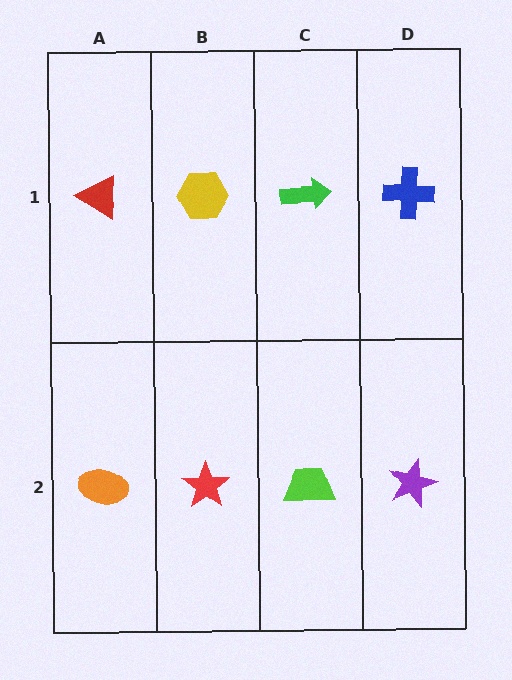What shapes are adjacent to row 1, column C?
A lime trapezoid (row 2, column C), a yellow hexagon (row 1, column B), a blue cross (row 1, column D).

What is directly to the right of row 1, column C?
A blue cross.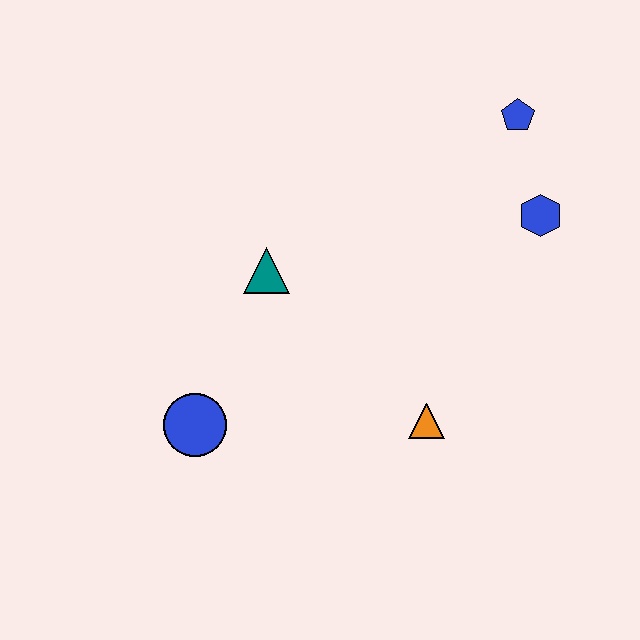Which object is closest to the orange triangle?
The teal triangle is closest to the orange triangle.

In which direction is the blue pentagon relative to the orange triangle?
The blue pentagon is above the orange triangle.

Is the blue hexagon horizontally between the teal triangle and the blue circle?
No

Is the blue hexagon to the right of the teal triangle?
Yes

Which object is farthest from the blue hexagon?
The blue circle is farthest from the blue hexagon.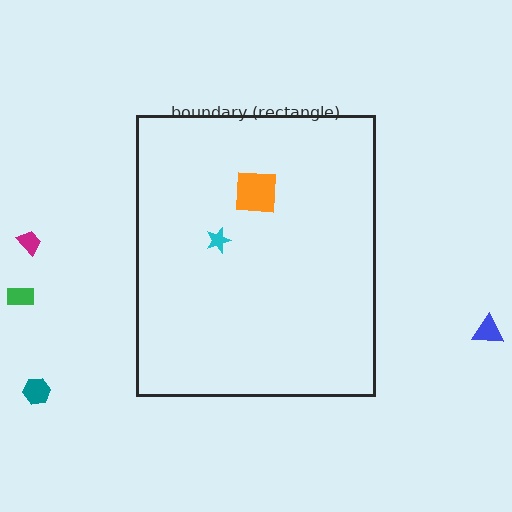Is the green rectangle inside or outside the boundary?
Outside.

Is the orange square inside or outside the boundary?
Inside.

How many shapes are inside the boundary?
2 inside, 4 outside.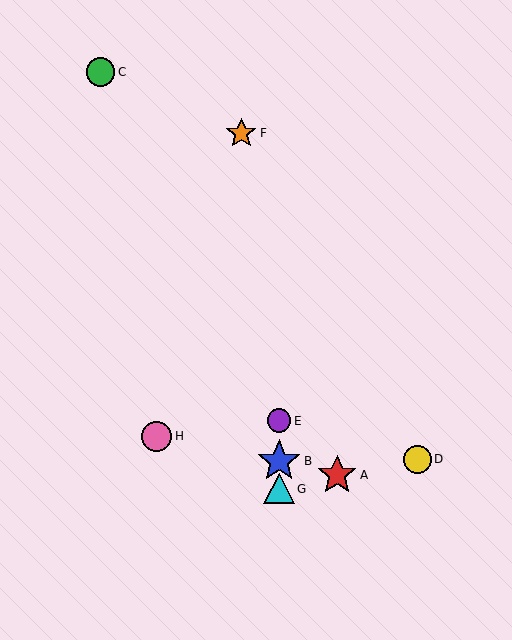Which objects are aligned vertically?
Objects B, E, G are aligned vertically.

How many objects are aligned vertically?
3 objects (B, E, G) are aligned vertically.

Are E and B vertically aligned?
Yes, both are at x≈279.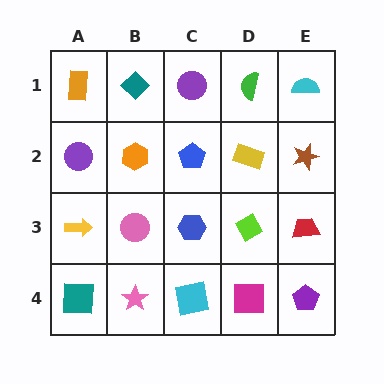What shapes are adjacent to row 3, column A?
A purple circle (row 2, column A), a teal square (row 4, column A), a pink circle (row 3, column B).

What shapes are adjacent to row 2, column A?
An orange rectangle (row 1, column A), a yellow arrow (row 3, column A), an orange hexagon (row 2, column B).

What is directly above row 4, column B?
A pink circle.